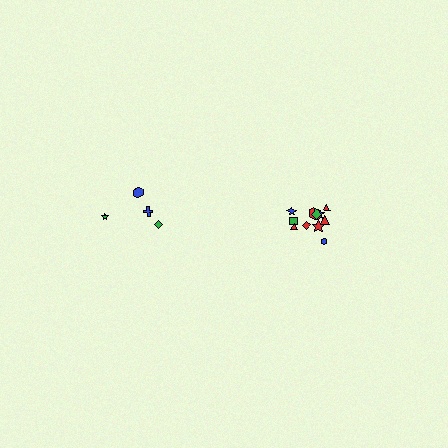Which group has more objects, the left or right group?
The right group.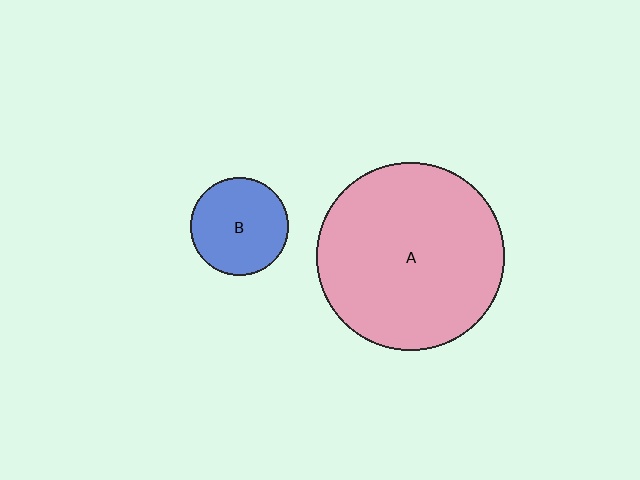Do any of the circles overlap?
No, none of the circles overlap.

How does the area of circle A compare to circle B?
Approximately 3.7 times.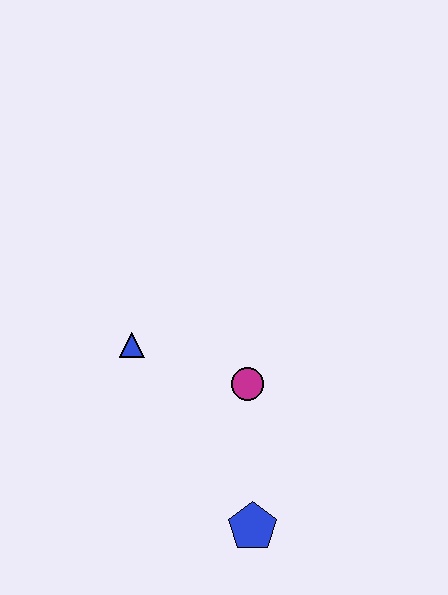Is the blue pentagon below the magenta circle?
Yes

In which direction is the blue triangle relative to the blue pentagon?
The blue triangle is above the blue pentagon.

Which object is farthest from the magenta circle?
The blue pentagon is farthest from the magenta circle.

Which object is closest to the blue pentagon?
The magenta circle is closest to the blue pentagon.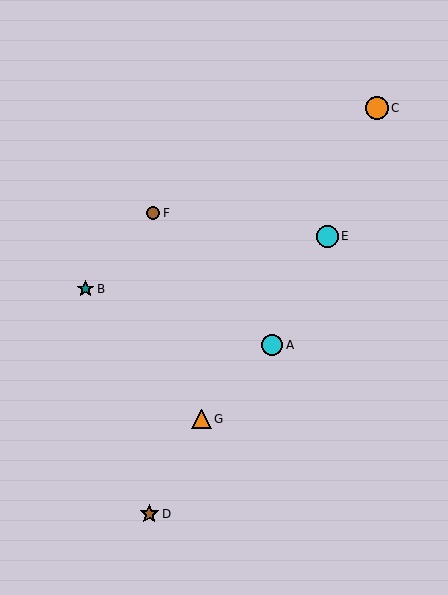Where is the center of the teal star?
The center of the teal star is at (85, 289).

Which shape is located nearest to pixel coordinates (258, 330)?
The cyan circle (labeled A) at (272, 345) is nearest to that location.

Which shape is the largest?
The orange circle (labeled C) is the largest.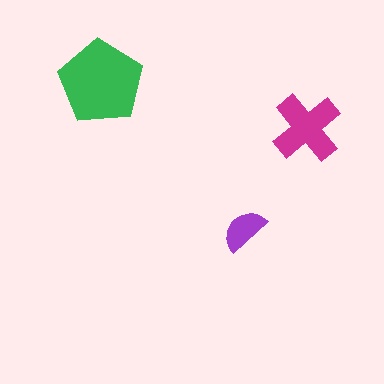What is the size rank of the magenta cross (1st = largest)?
2nd.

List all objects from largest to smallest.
The green pentagon, the magenta cross, the purple semicircle.